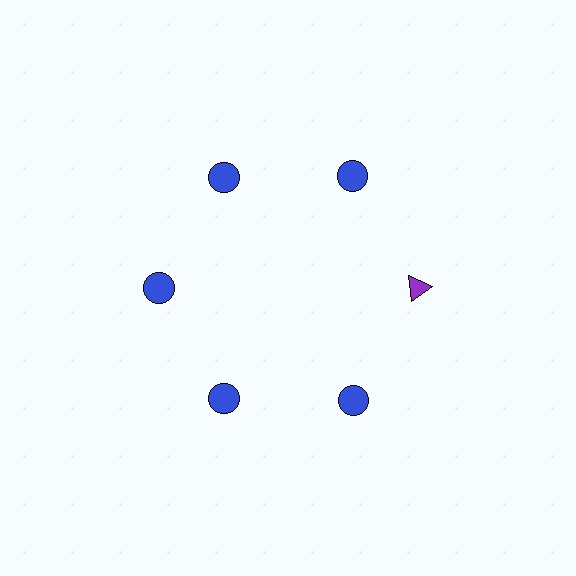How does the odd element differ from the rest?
It differs in both color (purple instead of blue) and shape (triangle instead of circle).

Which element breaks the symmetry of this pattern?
The purple triangle at roughly the 3 o'clock position breaks the symmetry. All other shapes are blue circles.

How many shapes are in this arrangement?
There are 6 shapes arranged in a ring pattern.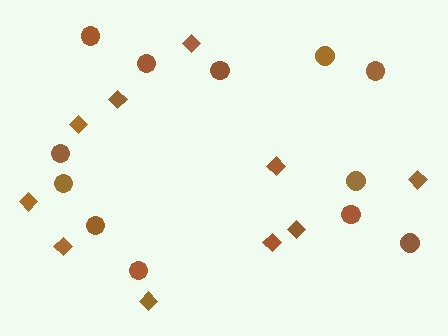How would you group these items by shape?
There are 2 groups: one group of circles (12) and one group of diamonds (10).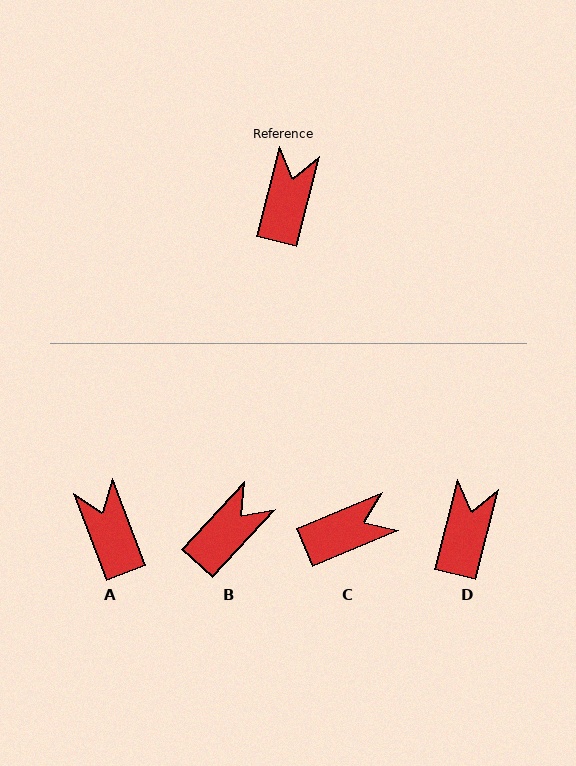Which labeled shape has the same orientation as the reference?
D.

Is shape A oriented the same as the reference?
No, it is off by about 35 degrees.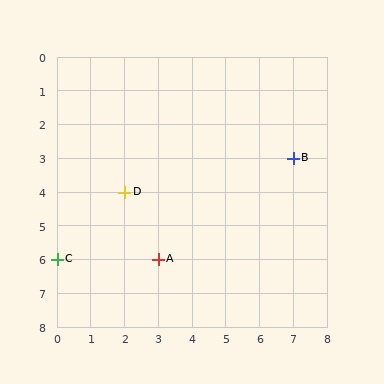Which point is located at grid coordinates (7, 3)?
Point B is at (7, 3).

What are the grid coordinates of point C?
Point C is at grid coordinates (0, 6).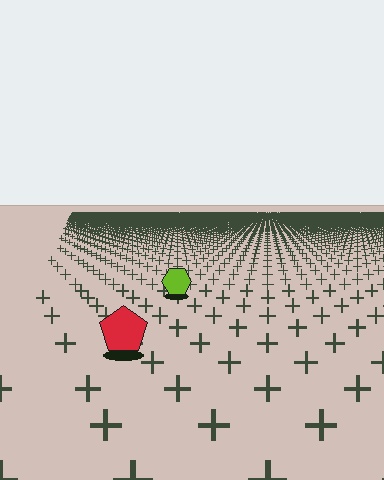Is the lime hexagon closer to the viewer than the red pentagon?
No. The red pentagon is closer — you can tell from the texture gradient: the ground texture is coarser near it.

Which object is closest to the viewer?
The red pentagon is closest. The texture marks near it are larger and more spread out.